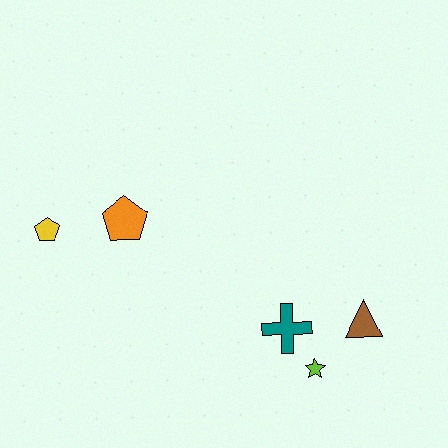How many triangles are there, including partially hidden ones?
There is 1 triangle.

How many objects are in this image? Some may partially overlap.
There are 5 objects.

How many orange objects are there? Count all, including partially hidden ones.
There is 1 orange object.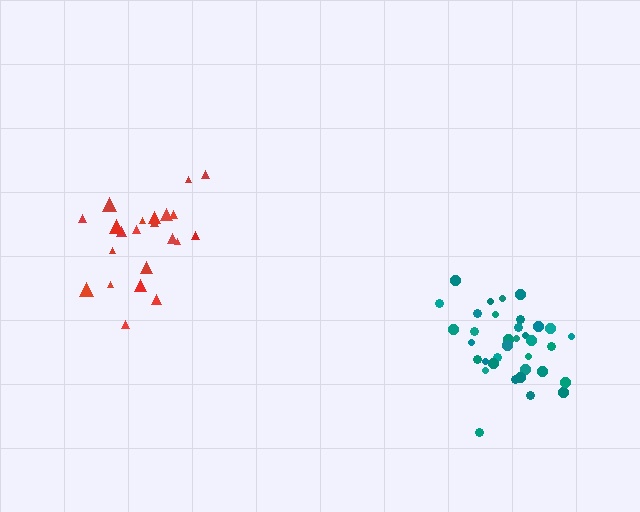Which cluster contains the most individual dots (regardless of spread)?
Teal (35).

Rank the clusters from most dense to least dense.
teal, red.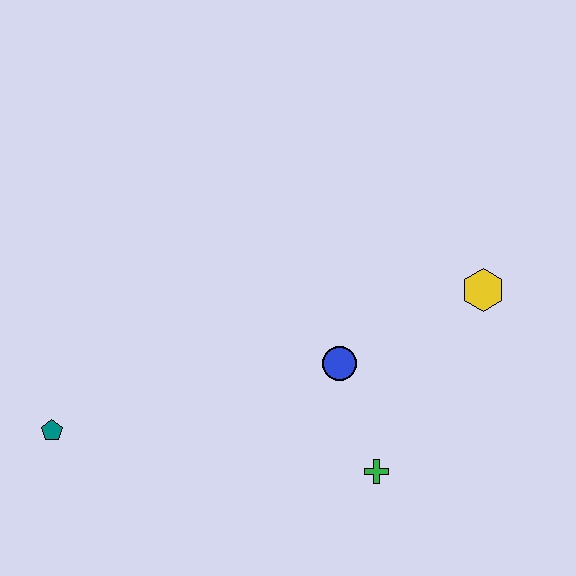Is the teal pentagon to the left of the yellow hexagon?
Yes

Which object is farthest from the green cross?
The teal pentagon is farthest from the green cross.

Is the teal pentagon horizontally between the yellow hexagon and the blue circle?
No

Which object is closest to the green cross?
The blue circle is closest to the green cross.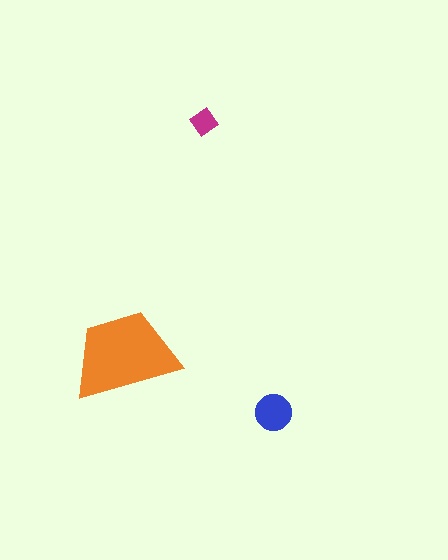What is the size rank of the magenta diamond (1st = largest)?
3rd.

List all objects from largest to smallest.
The orange trapezoid, the blue circle, the magenta diamond.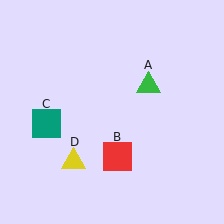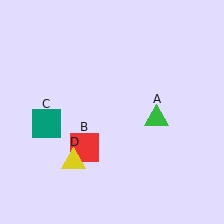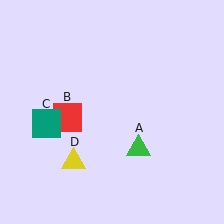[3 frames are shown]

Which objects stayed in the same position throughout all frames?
Teal square (object C) and yellow triangle (object D) remained stationary.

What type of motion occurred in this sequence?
The green triangle (object A), red square (object B) rotated clockwise around the center of the scene.